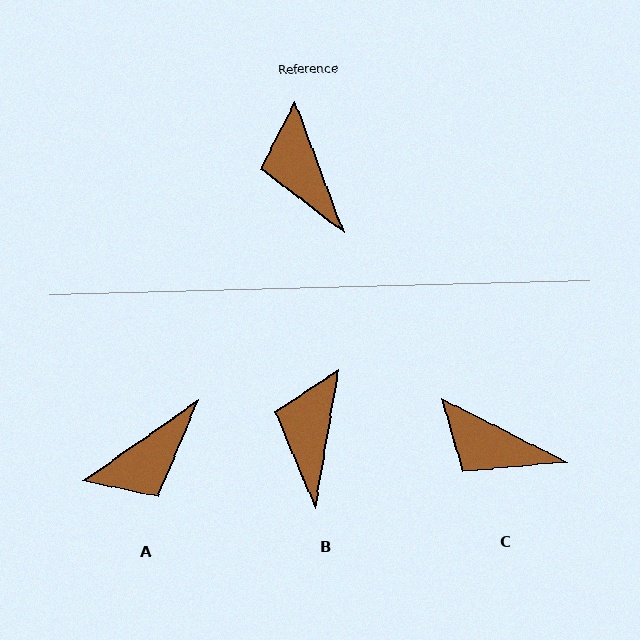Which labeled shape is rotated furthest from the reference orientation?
A, about 105 degrees away.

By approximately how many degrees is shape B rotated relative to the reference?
Approximately 30 degrees clockwise.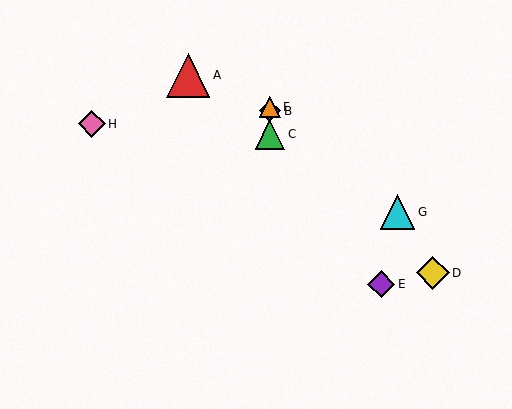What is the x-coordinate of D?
Object D is at x≈433.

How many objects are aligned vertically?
3 objects (B, C, F) are aligned vertically.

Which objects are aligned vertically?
Objects B, C, F are aligned vertically.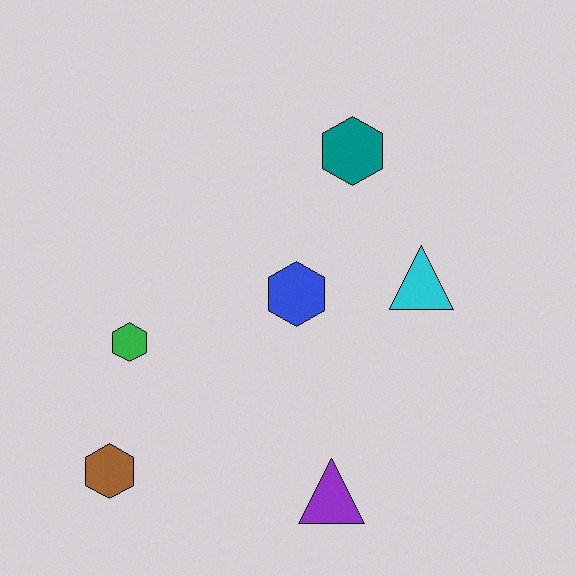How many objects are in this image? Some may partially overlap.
There are 6 objects.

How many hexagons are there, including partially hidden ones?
There are 4 hexagons.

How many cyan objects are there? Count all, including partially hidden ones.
There is 1 cyan object.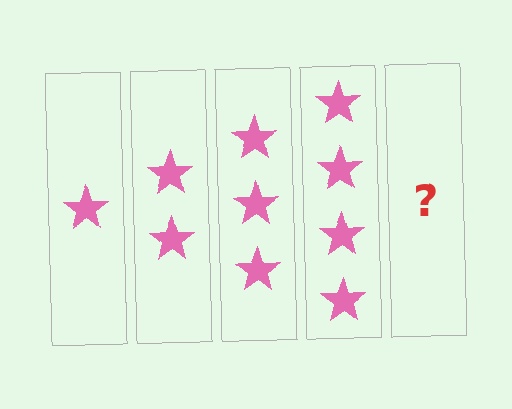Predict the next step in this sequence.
The next step is 5 stars.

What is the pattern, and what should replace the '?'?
The pattern is that each step adds one more star. The '?' should be 5 stars.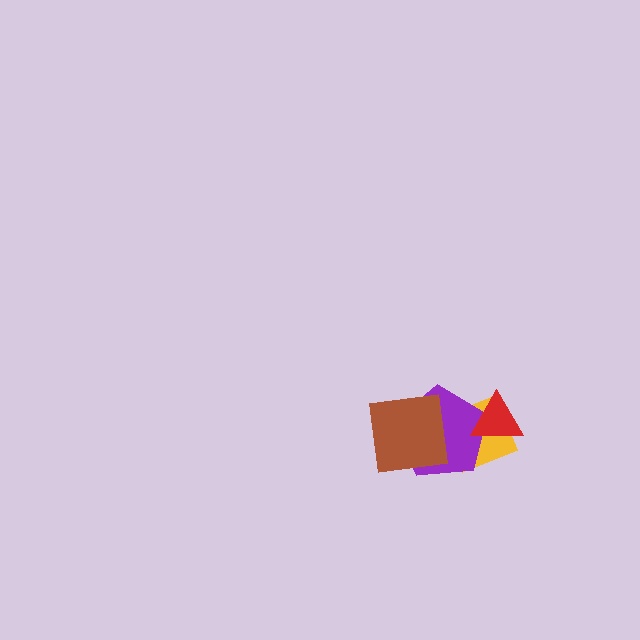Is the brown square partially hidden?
No, no other shape covers it.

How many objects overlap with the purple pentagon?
3 objects overlap with the purple pentagon.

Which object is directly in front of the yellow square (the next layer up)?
The purple pentagon is directly in front of the yellow square.